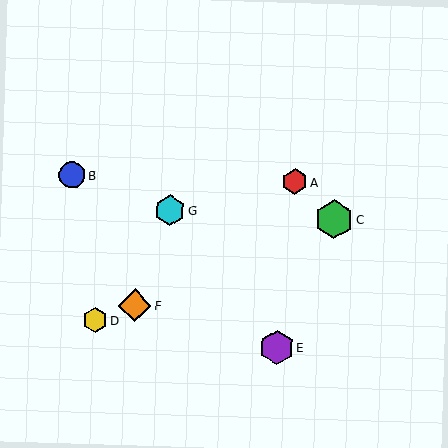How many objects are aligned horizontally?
2 objects (A, B) are aligned horizontally.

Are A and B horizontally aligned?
Yes, both are at y≈182.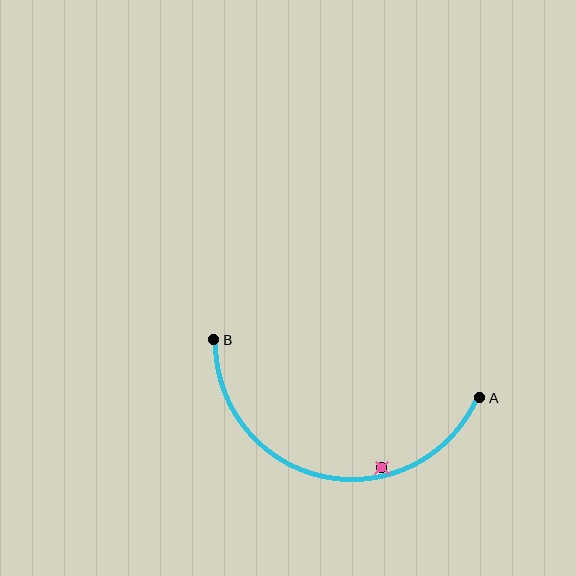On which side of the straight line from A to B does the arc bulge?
The arc bulges below the straight line connecting A and B.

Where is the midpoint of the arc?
The arc midpoint is the point on the curve farthest from the straight line joining A and B. It sits below that line.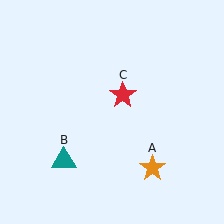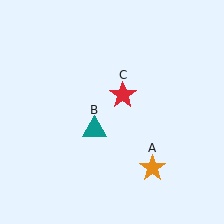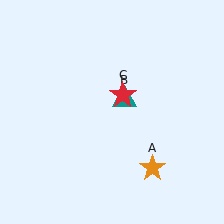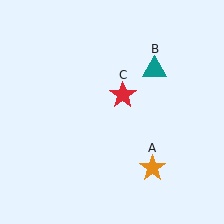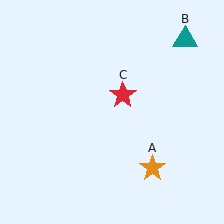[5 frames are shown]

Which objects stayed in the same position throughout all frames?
Orange star (object A) and red star (object C) remained stationary.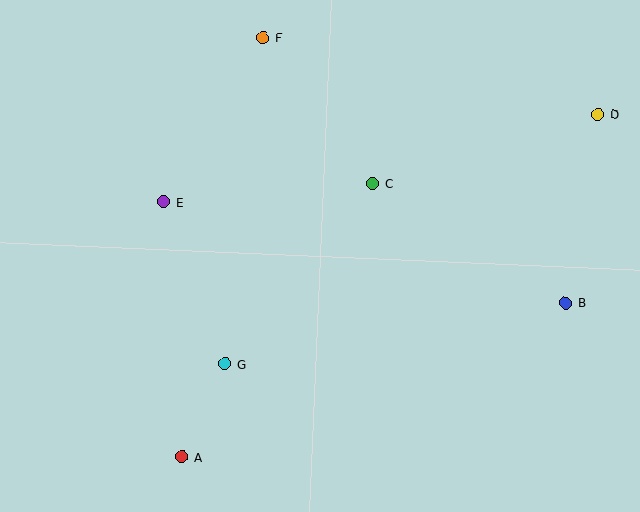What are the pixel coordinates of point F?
Point F is at (263, 38).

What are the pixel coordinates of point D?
Point D is at (598, 114).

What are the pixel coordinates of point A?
Point A is at (182, 457).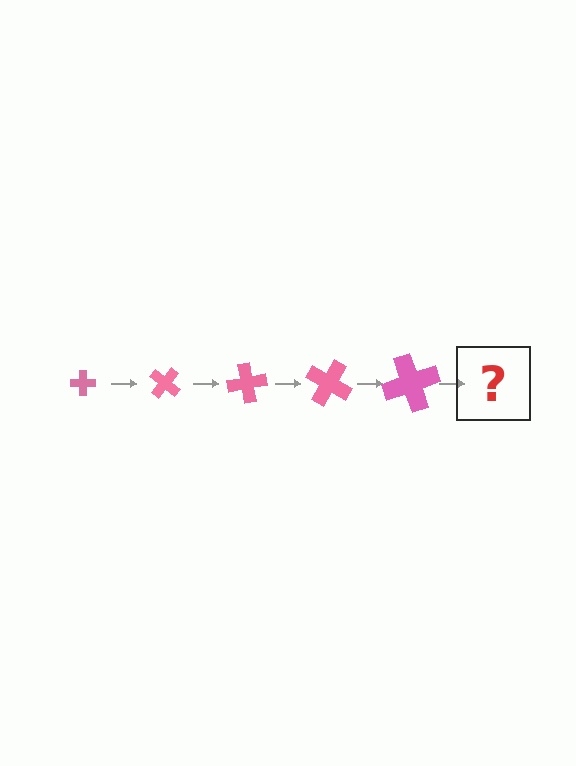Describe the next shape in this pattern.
It should be a cross, larger than the previous one and rotated 200 degrees from the start.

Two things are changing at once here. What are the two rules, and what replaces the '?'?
The two rules are that the cross grows larger each step and it rotates 40 degrees each step. The '?' should be a cross, larger than the previous one and rotated 200 degrees from the start.